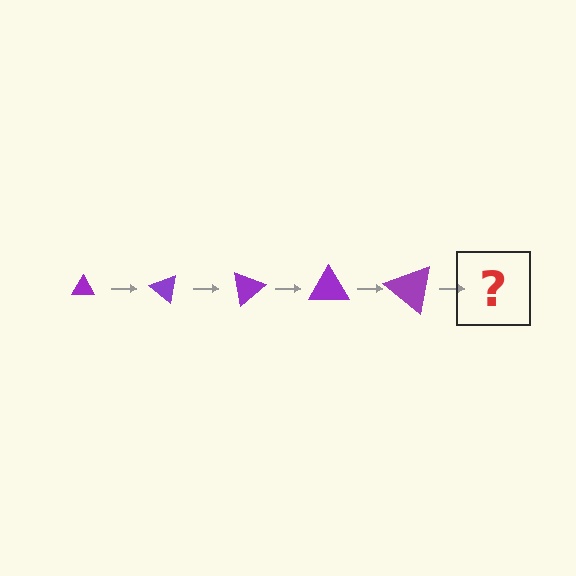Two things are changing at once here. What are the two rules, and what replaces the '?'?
The two rules are that the triangle grows larger each step and it rotates 40 degrees each step. The '?' should be a triangle, larger than the previous one and rotated 200 degrees from the start.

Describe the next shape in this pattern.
It should be a triangle, larger than the previous one and rotated 200 degrees from the start.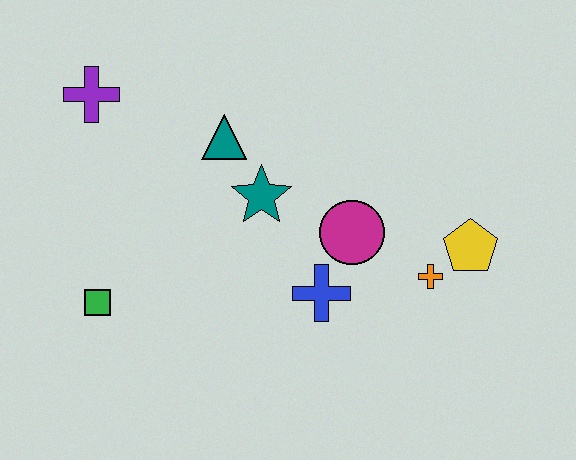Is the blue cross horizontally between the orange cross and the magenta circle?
No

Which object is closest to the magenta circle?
The blue cross is closest to the magenta circle.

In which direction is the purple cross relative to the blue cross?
The purple cross is to the left of the blue cross.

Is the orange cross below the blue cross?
No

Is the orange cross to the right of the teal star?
Yes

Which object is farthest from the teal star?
The yellow pentagon is farthest from the teal star.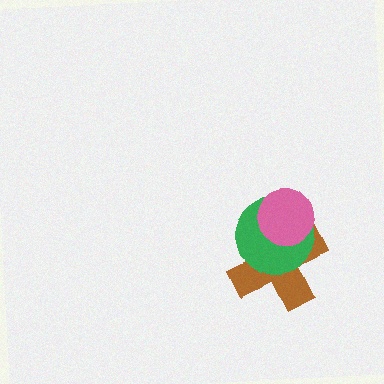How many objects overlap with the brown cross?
2 objects overlap with the brown cross.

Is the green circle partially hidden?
Yes, it is partially covered by another shape.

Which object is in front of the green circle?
The pink circle is in front of the green circle.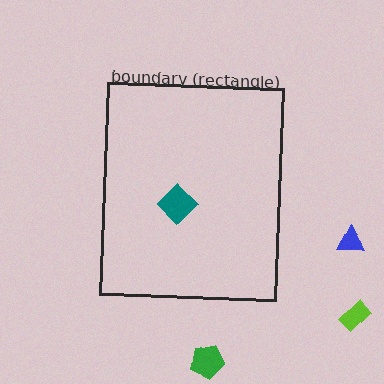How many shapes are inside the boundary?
1 inside, 3 outside.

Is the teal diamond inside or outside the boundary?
Inside.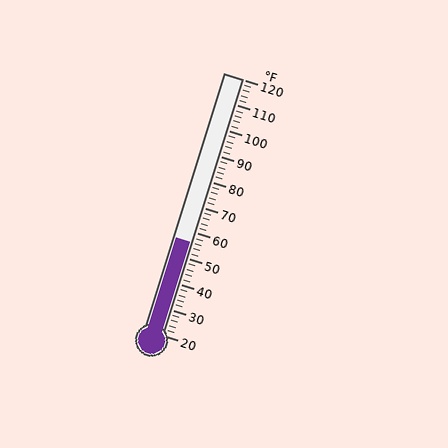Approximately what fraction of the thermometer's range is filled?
The thermometer is filled to approximately 35% of its range.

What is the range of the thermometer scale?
The thermometer scale ranges from 20°F to 120°F.